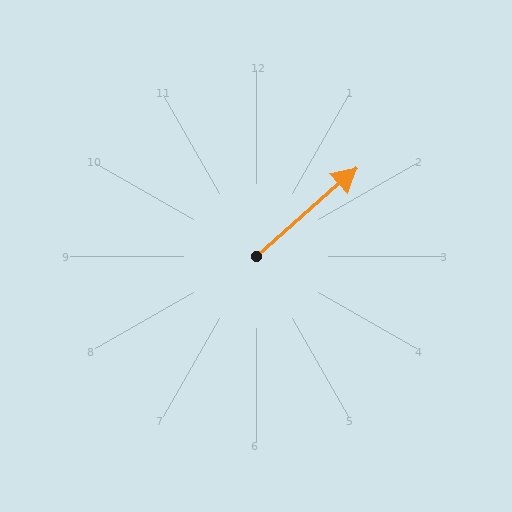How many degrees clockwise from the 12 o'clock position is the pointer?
Approximately 49 degrees.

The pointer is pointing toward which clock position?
Roughly 2 o'clock.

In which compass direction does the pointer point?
Northeast.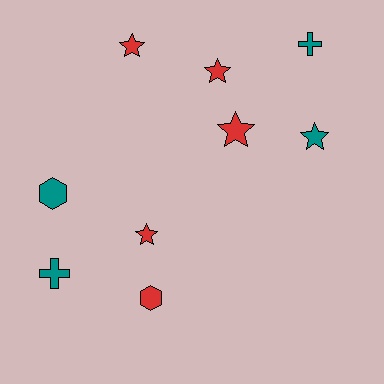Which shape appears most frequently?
Star, with 5 objects.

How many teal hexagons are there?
There is 1 teal hexagon.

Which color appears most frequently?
Red, with 5 objects.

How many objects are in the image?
There are 9 objects.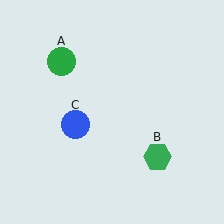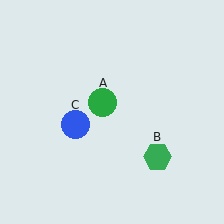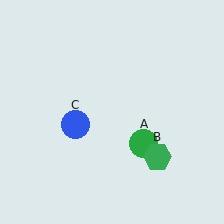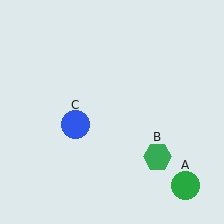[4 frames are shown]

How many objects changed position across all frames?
1 object changed position: green circle (object A).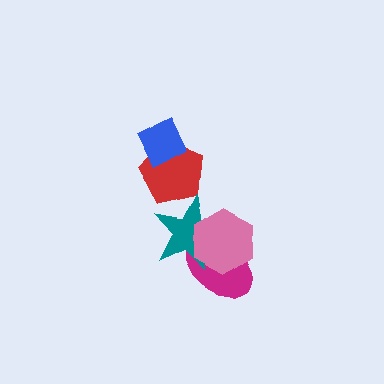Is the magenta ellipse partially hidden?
Yes, it is partially covered by another shape.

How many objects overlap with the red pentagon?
2 objects overlap with the red pentagon.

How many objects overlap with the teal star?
3 objects overlap with the teal star.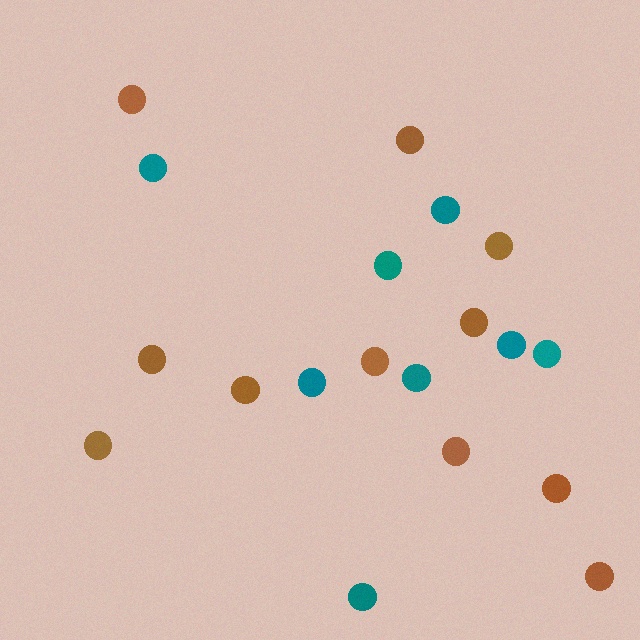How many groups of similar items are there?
There are 2 groups: one group of brown circles (11) and one group of teal circles (8).